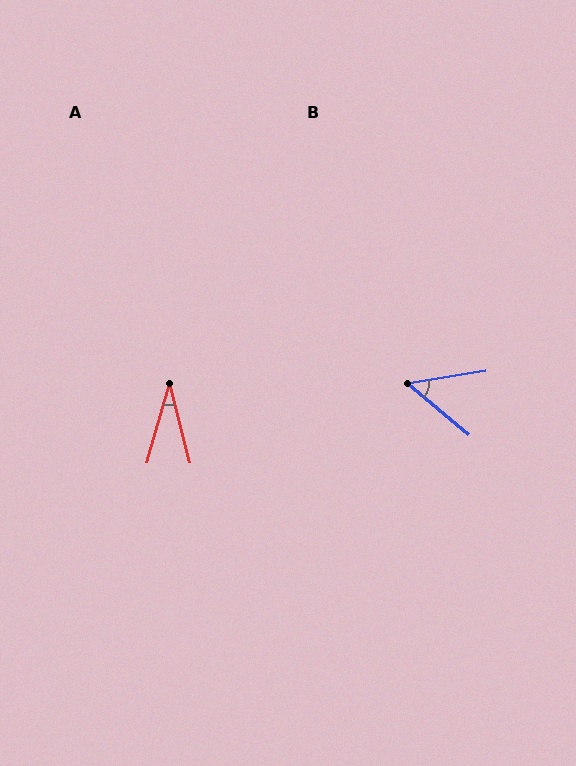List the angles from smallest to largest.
A (30°), B (49°).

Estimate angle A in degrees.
Approximately 30 degrees.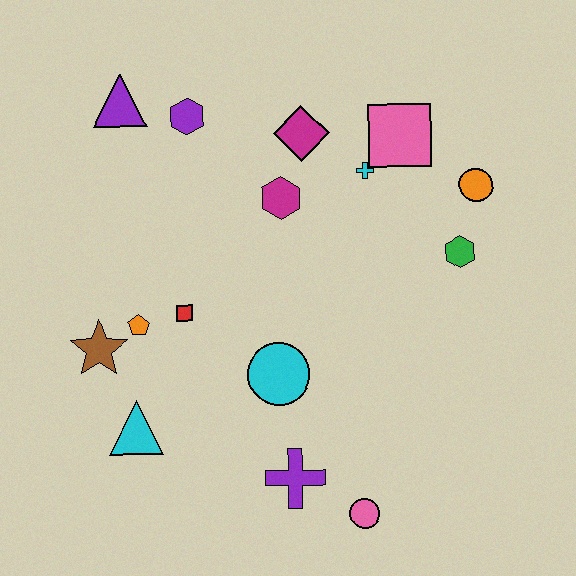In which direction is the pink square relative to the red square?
The pink square is to the right of the red square.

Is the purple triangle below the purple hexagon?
No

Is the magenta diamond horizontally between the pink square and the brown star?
Yes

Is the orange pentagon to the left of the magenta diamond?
Yes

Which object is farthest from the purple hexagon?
The pink circle is farthest from the purple hexagon.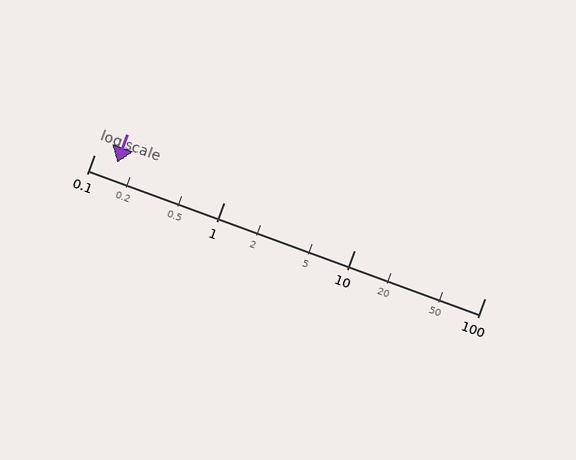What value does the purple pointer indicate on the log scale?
The pointer indicates approximately 0.15.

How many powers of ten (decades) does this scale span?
The scale spans 3 decades, from 0.1 to 100.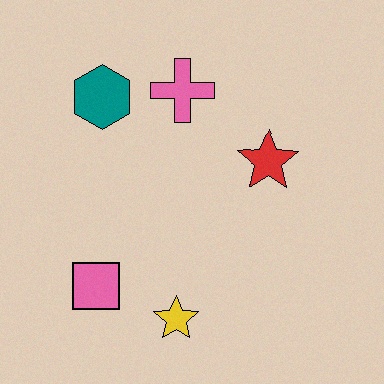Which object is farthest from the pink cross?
The yellow star is farthest from the pink cross.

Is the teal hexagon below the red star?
No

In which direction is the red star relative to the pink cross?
The red star is to the right of the pink cross.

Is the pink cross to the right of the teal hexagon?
Yes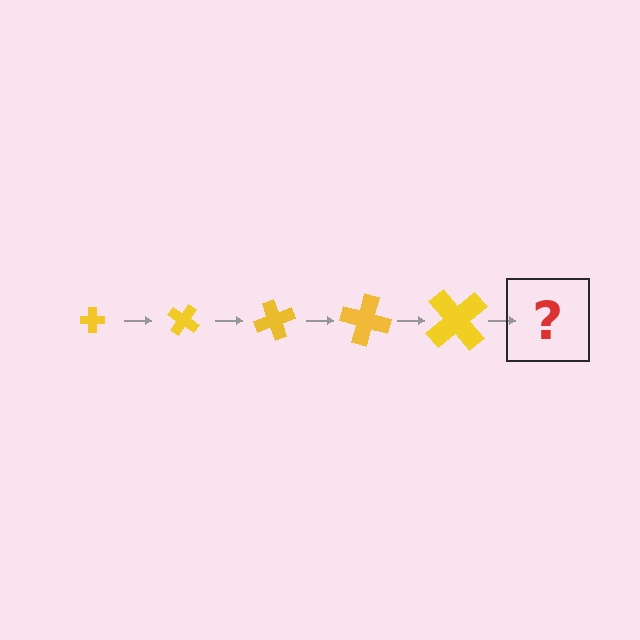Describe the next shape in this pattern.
It should be a cross, larger than the previous one and rotated 175 degrees from the start.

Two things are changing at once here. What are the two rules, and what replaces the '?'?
The two rules are that the cross grows larger each step and it rotates 35 degrees each step. The '?' should be a cross, larger than the previous one and rotated 175 degrees from the start.